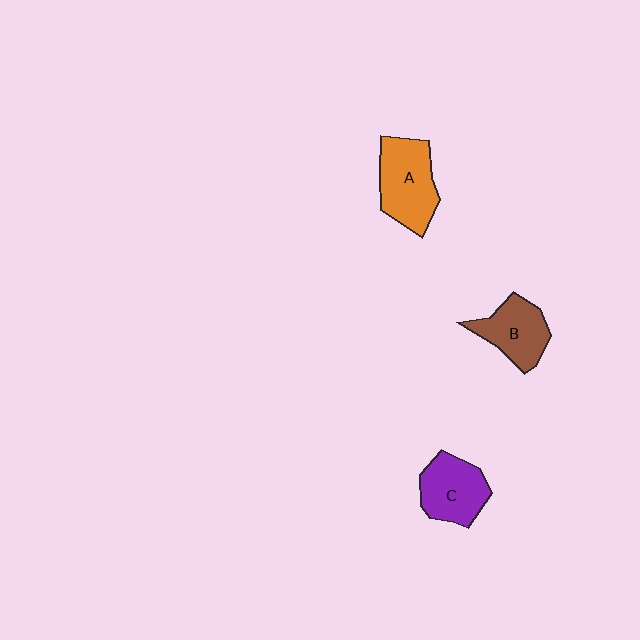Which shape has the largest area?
Shape A (orange).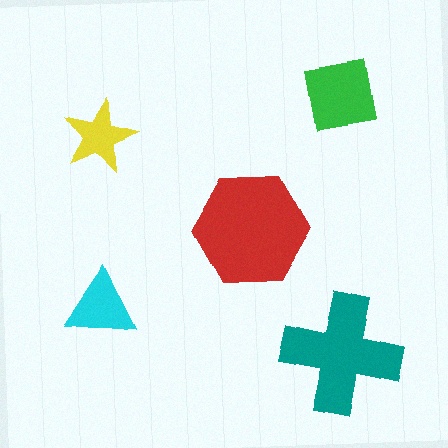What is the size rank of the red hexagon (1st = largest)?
1st.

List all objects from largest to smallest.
The red hexagon, the teal cross, the green square, the cyan triangle, the yellow star.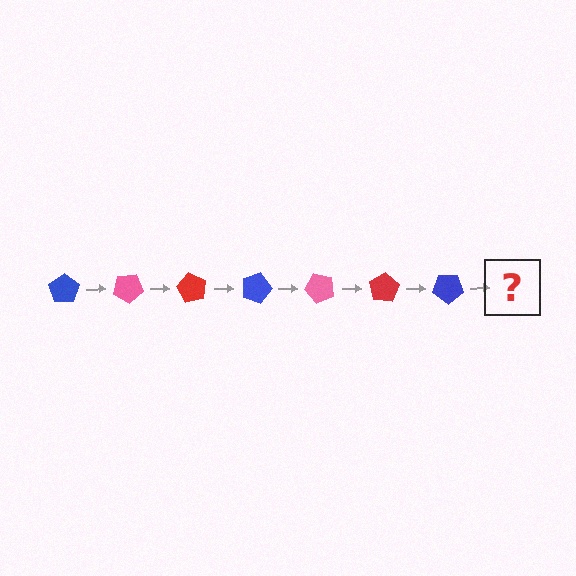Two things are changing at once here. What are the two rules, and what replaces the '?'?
The two rules are that it rotates 30 degrees each step and the color cycles through blue, pink, and red. The '?' should be a pink pentagon, rotated 210 degrees from the start.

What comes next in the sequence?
The next element should be a pink pentagon, rotated 210 degrees from the start.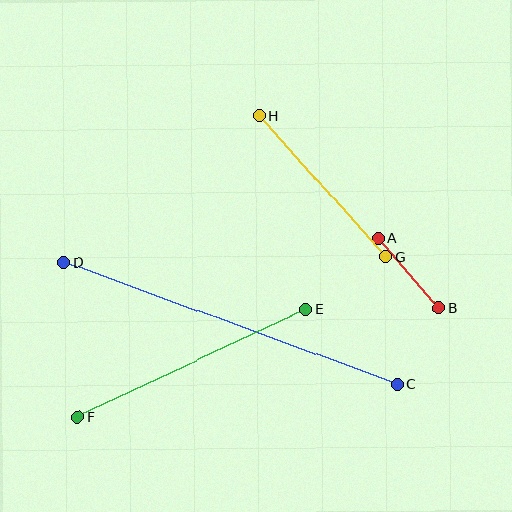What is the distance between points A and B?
The distance is approximately 93 pixels.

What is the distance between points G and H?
The distance is approximately 190 pixels.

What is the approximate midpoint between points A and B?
The midpoint is at approximately (409, 273) pixels.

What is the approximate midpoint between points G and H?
The midpoint is at approximately (322, 186) pixels.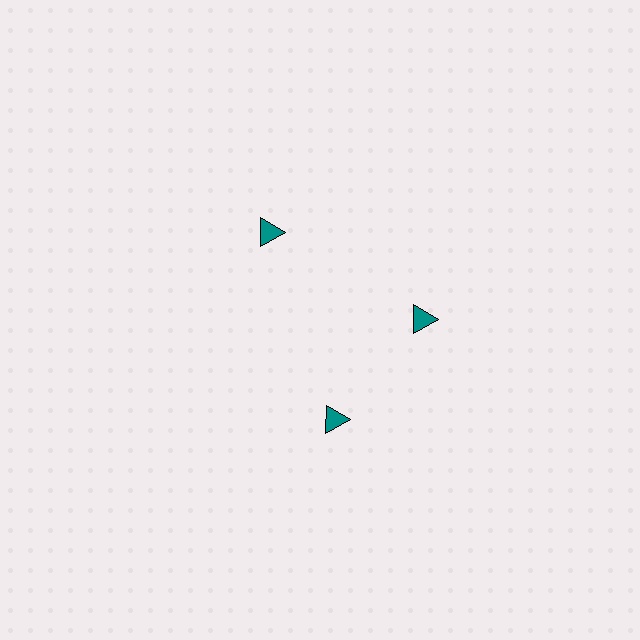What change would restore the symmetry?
The symmetry would be restored by rotating it back into even spacing with its neighbors so that all 3 triangles sit at equal angles and equal distance from the center.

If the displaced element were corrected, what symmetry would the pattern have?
It would have 3-fold rotational symmetry — the pattern would map onto itself every 120 degrees.